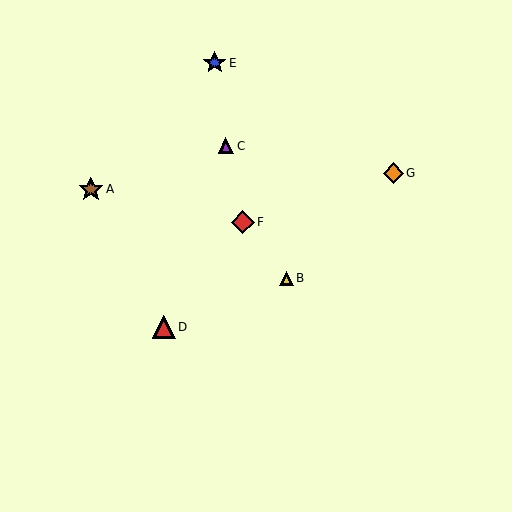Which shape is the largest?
The brown star (labeled A) is the largest.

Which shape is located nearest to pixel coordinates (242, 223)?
The red diamond (labeled F) at (243, 222) is nearest to that location.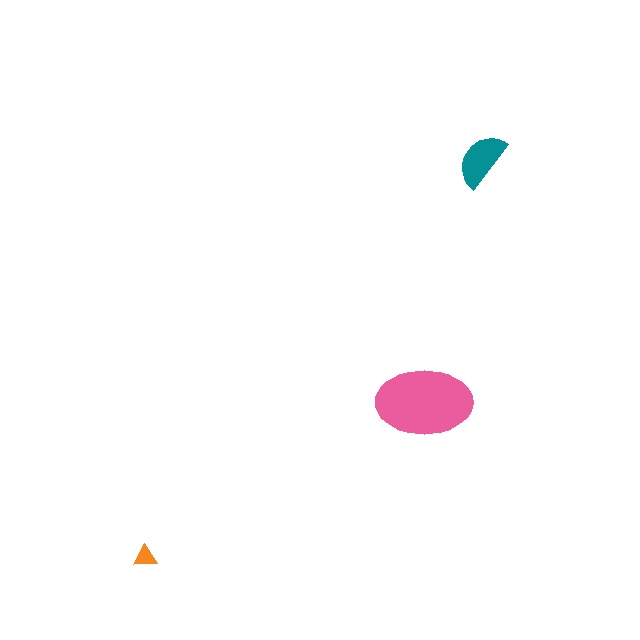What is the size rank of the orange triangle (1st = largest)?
3rd.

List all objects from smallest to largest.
The orange triangle, the teal semicircle, the pink ellipse.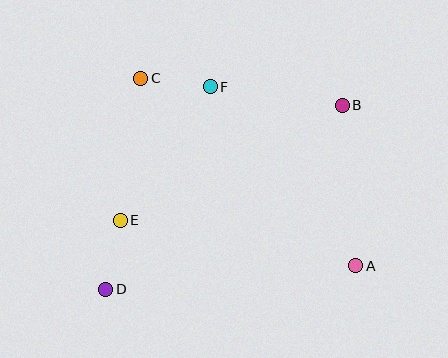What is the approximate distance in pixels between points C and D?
The distance between C and D is approximately 214 pixels.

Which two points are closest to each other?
Points C and F are closest to each other.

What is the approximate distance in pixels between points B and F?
The distance between B and F is approximately 133 pixels.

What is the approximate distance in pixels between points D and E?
The distance between D and E is approximately 70 pixels.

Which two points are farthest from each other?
Points B and D are farthest from each other.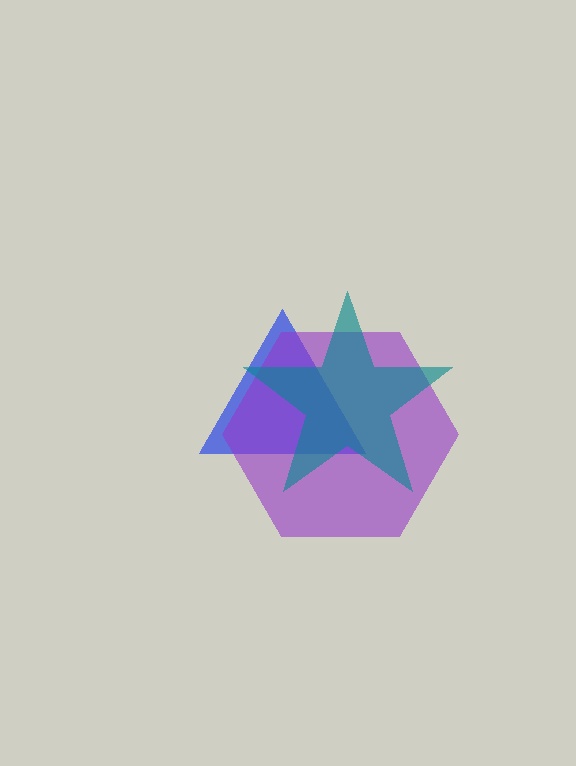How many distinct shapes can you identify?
There are 3 distinct shapes: a blue triangle, a purple hexagon, a teal star.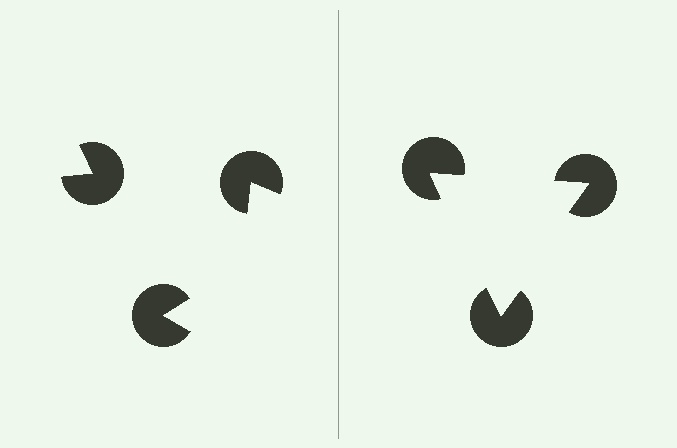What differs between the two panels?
The pac-man discs are positioned identically on both sides; only the wedge orientations differ. On the right they align to a triangle; on the left they are misaligned.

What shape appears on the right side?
An illusory triangle.